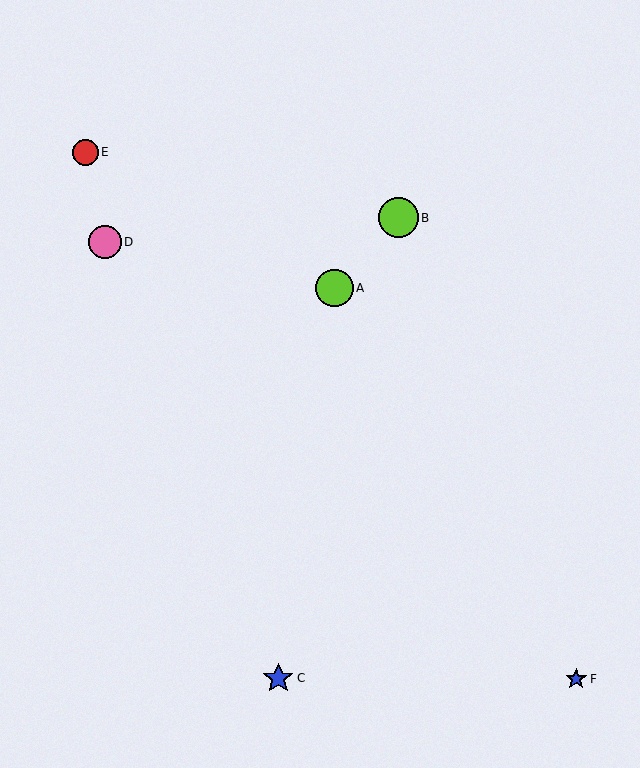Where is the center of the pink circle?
The center of the pink circle is at (105, 242).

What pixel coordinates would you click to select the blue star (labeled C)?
Click at (278, 678) to select the blue star C.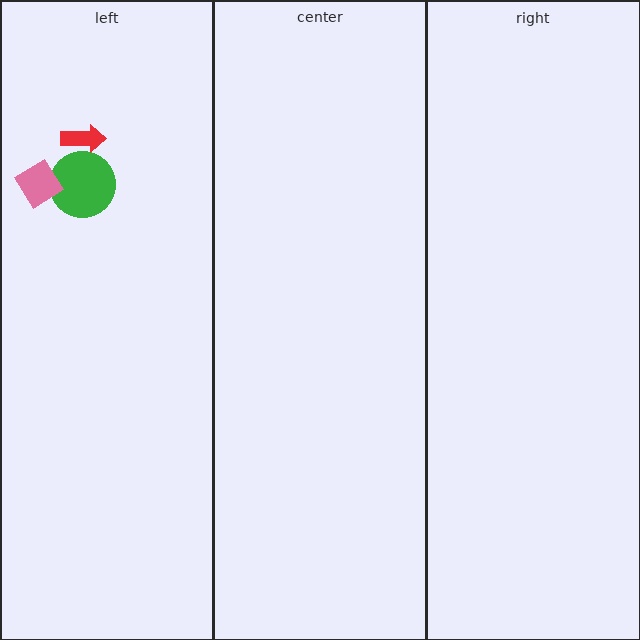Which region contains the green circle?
The left region.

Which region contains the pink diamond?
The left region.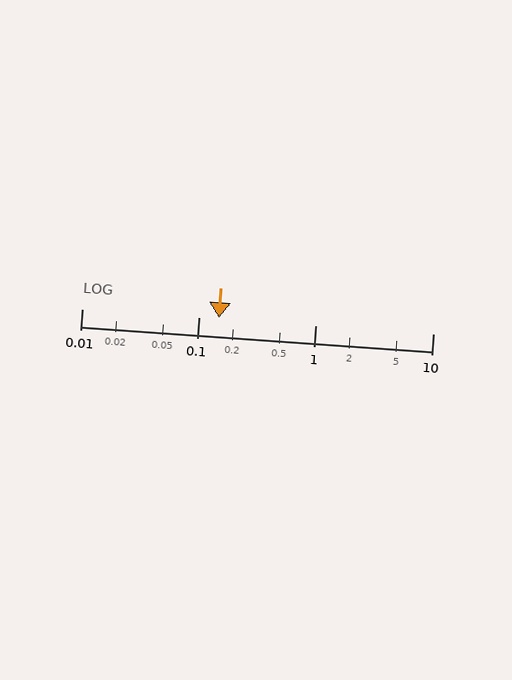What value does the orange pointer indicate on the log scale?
The pointer indicates approximately 0.15.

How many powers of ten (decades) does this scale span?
The scale spans 3 decades, from 0.01 to 10.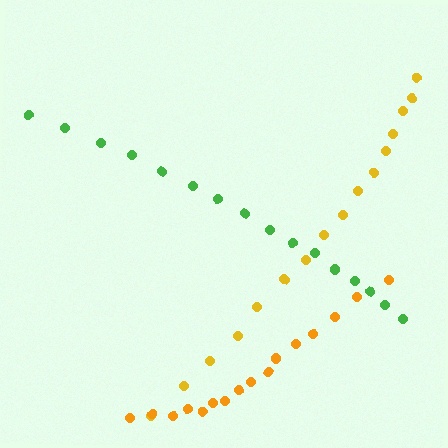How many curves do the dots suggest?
There are 3 distinct paths.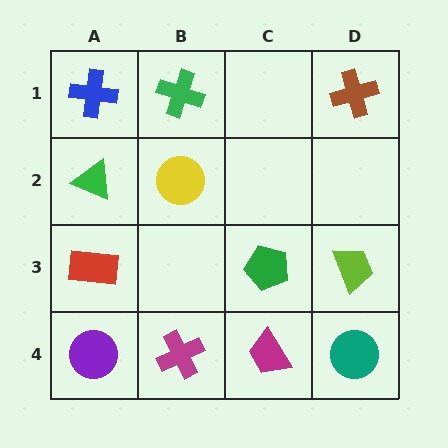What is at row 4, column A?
A purple circle.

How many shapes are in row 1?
3 shapes.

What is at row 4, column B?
A magenta cross.